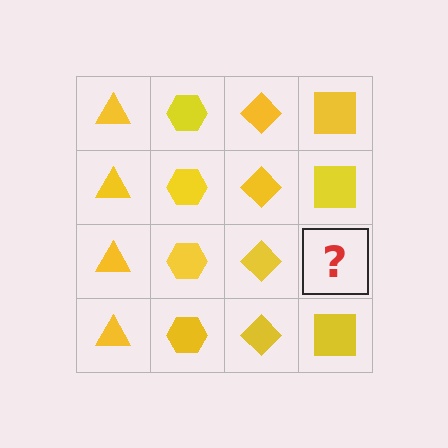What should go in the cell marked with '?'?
The missing cell should contain a yellow square.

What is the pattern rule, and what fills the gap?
The rule is that each column has a consistent shape. The gap should be filled with a yellow square.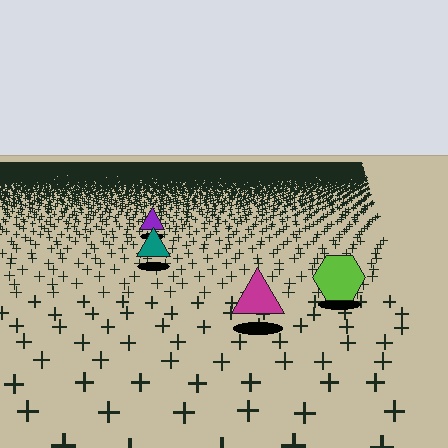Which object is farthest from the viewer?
The purple triangle is farthest from the viewer. It appears smaller and the ground texture around it is denser.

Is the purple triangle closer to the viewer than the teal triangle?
No. The teal triangle is closer — you can tell from the texture gradient: the ground texture is coarser near it.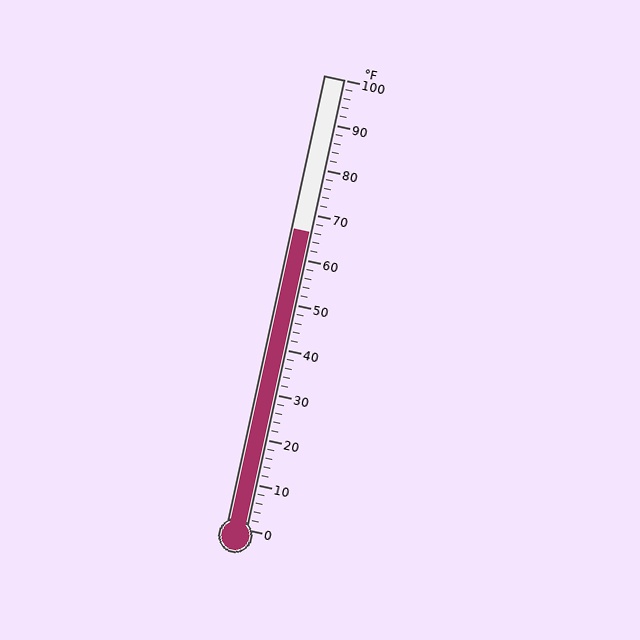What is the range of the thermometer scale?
The thermometer scale ranges from 0°F to 100°F.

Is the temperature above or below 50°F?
The temperature is above 50°F.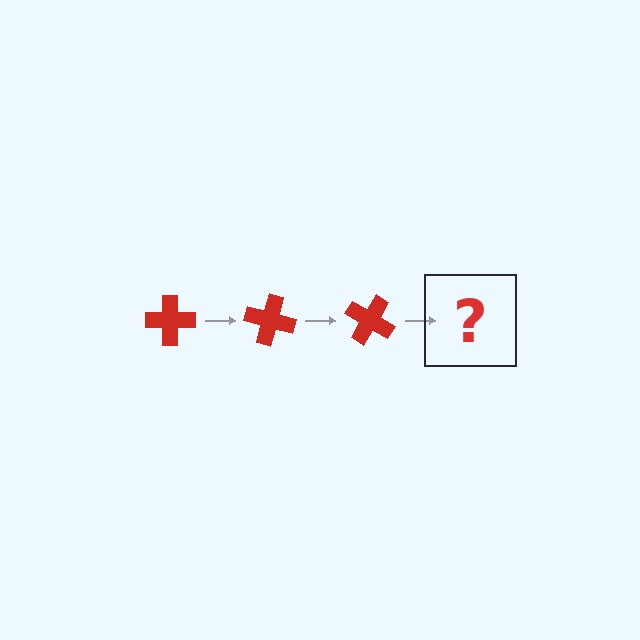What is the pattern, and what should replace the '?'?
The pattern is that the cross rotates 15 degrees each step. The '?' should be a red cross rotated 45 degrees.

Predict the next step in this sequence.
The next step is a red cross rotated 45 degrees.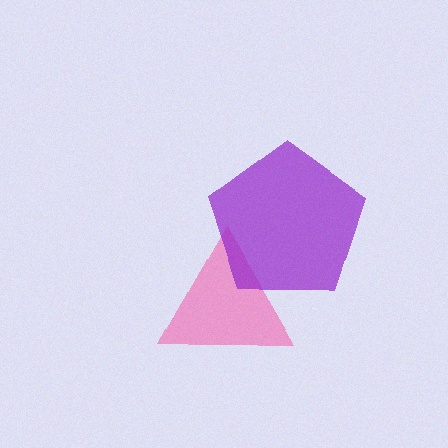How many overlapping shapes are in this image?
There are 2 overlapping shapes in the image.